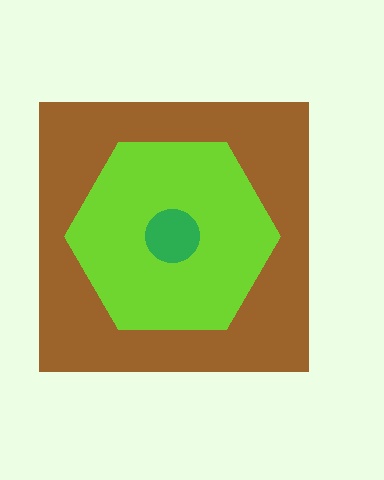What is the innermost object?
The green circle.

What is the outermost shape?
The brown square.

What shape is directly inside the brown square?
The lime hexagon.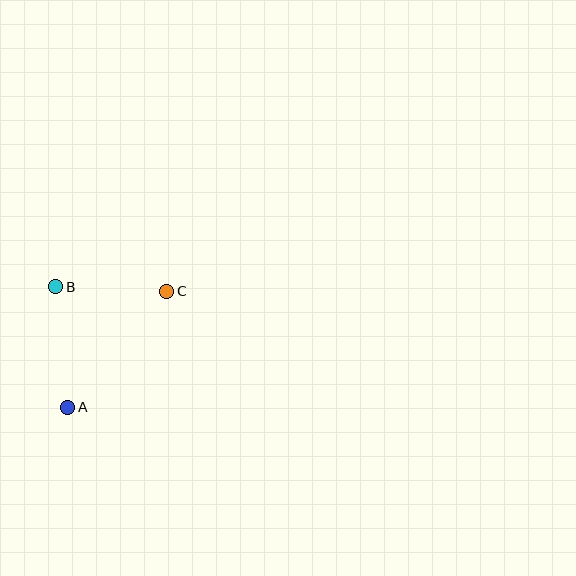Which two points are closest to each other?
Points B and C are closest to each other.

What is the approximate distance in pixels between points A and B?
The distance between A and B is approximately 121 pixels.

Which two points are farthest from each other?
Points A and C are farthest from each other.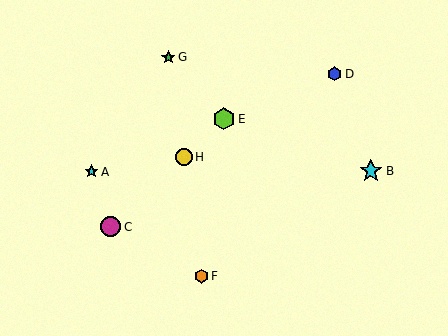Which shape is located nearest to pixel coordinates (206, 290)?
The orange hexagon (labeled F) at (201, 276) is nearest to that location.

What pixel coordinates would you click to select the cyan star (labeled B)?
Click at (371, 171) to select the cyan star B.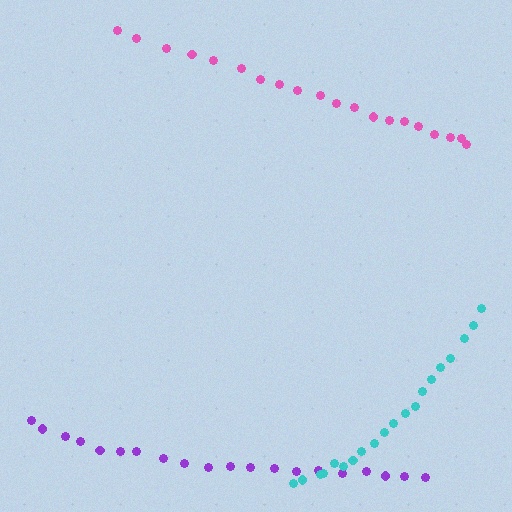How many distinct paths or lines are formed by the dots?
There are 3 distinct paths.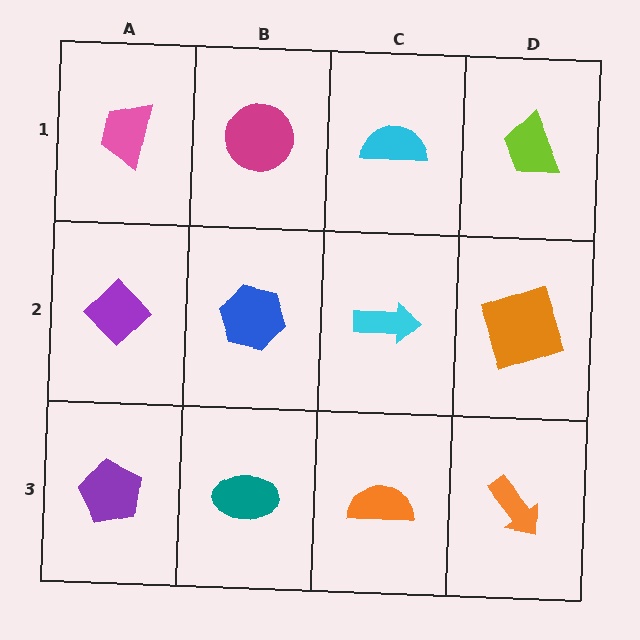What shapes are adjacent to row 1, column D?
An orange square (row 2, column D), a cyan semicircle (row 1, column C).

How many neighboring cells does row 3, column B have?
3.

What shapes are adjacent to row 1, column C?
A cyan arrow (row 2, column C), a magenta circle (row 1, column B), a lime trapezoid (row 1, column D).